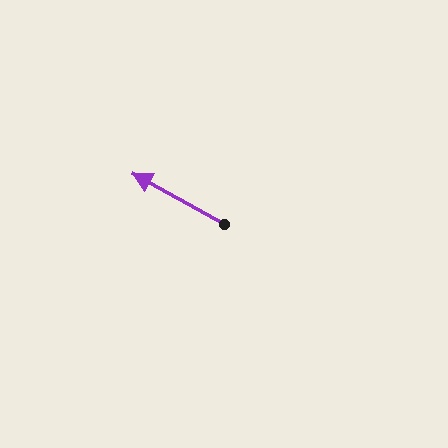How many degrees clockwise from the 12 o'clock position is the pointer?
Approximately 299 degrees.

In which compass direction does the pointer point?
Northwest.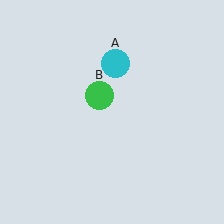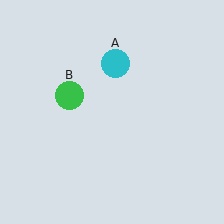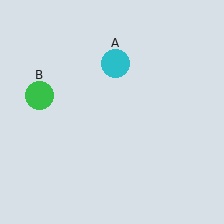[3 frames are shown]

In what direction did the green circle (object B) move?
The green circle (object B) moved left.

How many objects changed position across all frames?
1 object changed position: green circle (object B).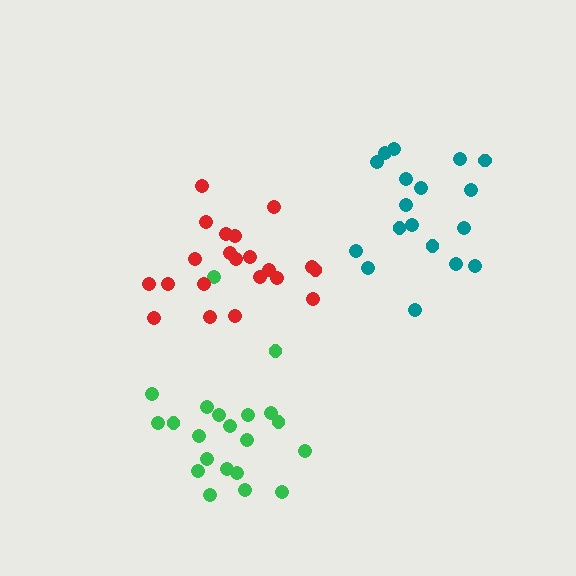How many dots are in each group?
Group 1: 18 dots, Group 2: 21 dots, Group 3: 21 dots (60 total).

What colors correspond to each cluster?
The clusters are colored: teal, green, red.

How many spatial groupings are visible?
There are 3 spatial groupings.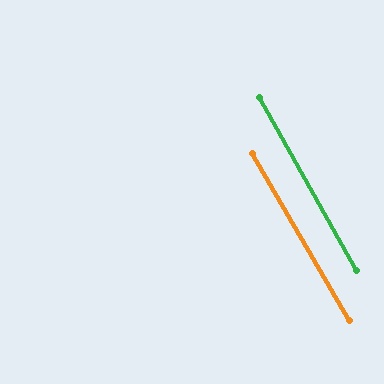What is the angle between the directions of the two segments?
Approximately 1 degree.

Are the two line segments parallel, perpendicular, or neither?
Parallel — their directions differ by only 0.5°.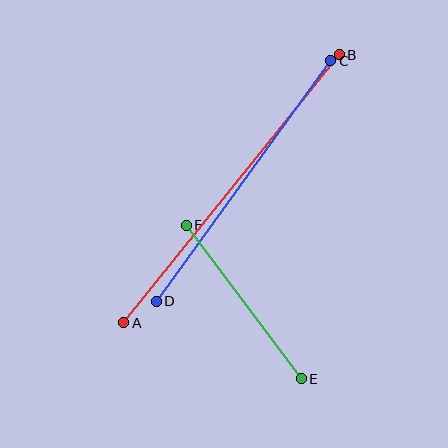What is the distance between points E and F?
The distance is approximately 191 pixels.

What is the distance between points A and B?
The distance is approximately 344 pixels.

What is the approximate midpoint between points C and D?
The midpoint is at approximately (244, 181) pixels.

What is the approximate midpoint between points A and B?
The midpoint is at approximately (232, 189) pixels.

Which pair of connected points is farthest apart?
Points A and B are farthest apart.